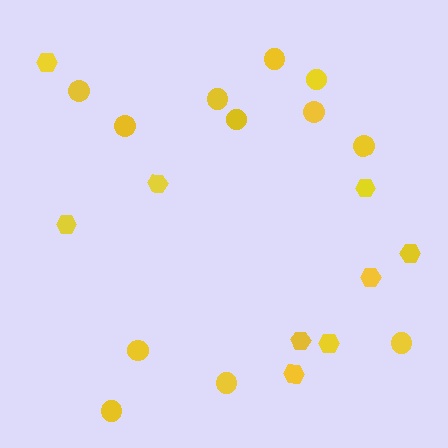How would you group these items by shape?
There are 2 groups: one group of hexagons (9) and one group of circles (12).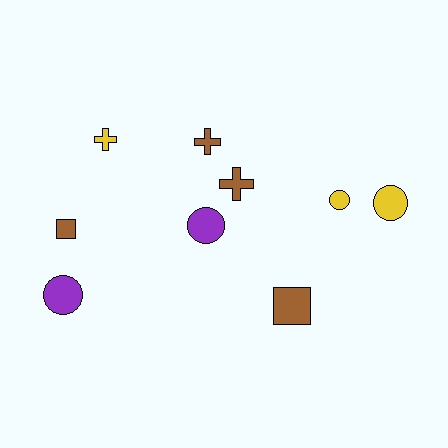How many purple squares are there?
There are no purple squares.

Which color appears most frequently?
Brown, with 4 objects.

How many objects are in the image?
There are 9 objects.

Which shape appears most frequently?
Circle, with 4 objects.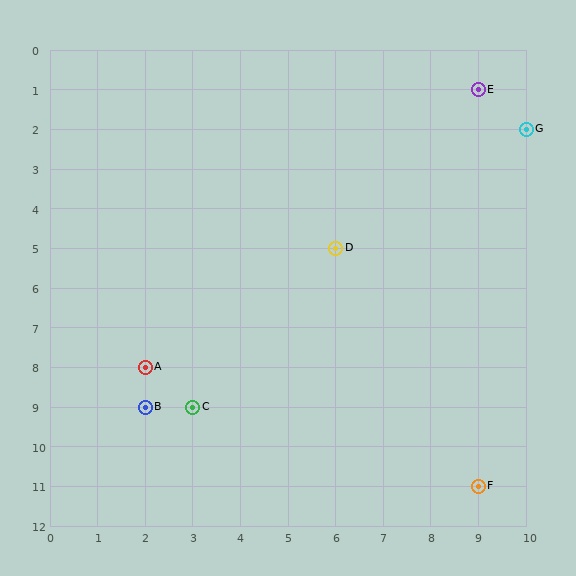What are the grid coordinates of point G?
Point G is at grid coordinates (10, 2).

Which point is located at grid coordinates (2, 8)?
Point A is at (2, 8).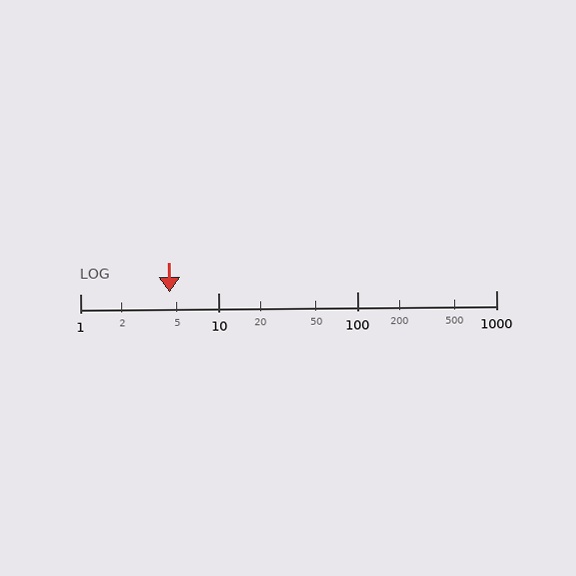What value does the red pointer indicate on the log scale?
The pointer indicates approximately 4.4.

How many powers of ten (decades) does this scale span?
The scale spans 3 decades, from 1 to 1000.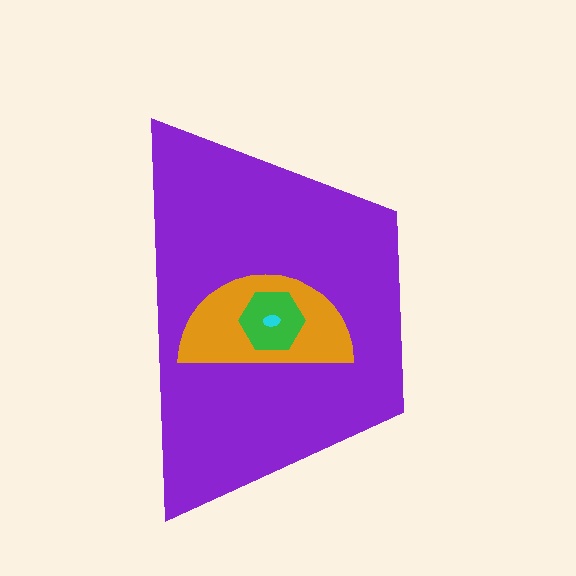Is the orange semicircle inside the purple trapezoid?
Yes.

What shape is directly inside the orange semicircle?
The green hexagon.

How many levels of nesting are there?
4.